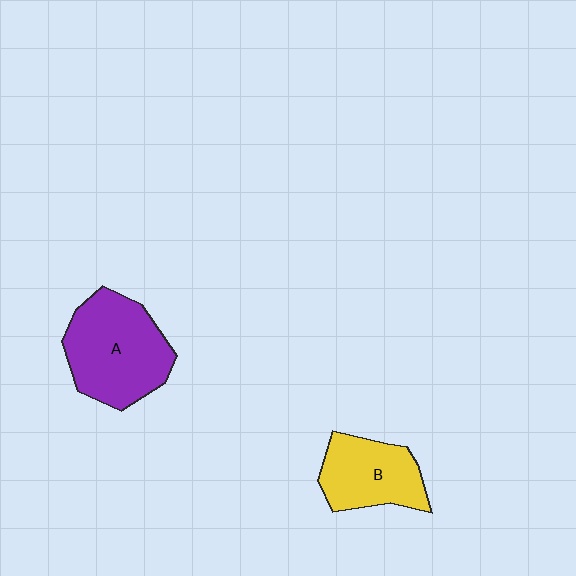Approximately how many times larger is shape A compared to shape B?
Approximately 1.4 times.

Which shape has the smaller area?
Shape B (yellow).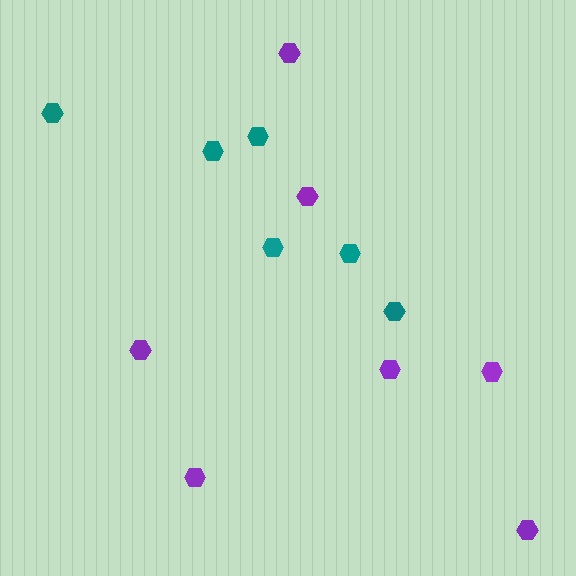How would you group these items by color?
There are 2 groups: one group of teal hexagons (6) and one group of purple hexagons (7).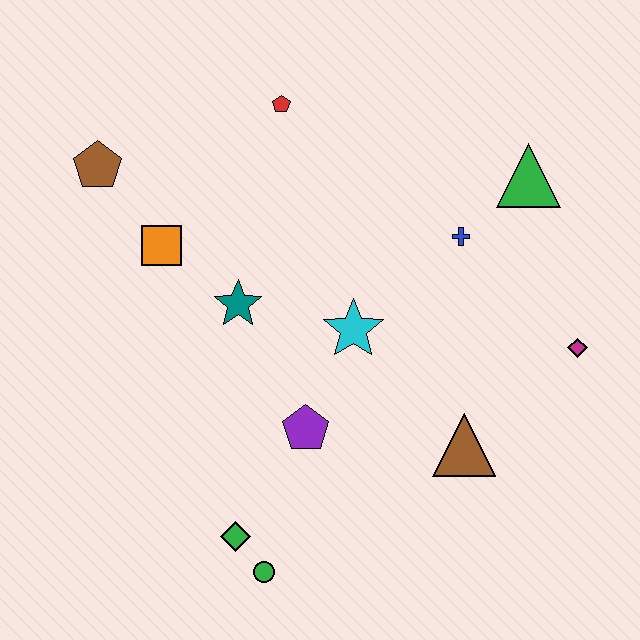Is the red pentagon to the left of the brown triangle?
Yes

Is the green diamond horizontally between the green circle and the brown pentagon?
Yes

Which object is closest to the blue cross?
The green triangle is closest to the blue cross.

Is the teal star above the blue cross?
No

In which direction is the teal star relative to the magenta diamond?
The teal star is to the left of the magenta diamond.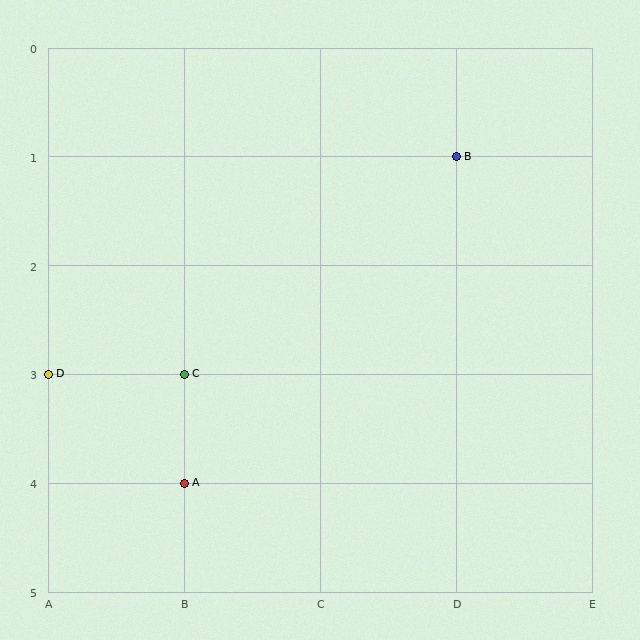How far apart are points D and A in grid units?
Points D and A are 1 column and 1 row apart (about 1.4 grid units diagonally).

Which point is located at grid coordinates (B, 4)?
Point A is at (B, 4).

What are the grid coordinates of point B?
Point B is at grid coordinates (D, 1).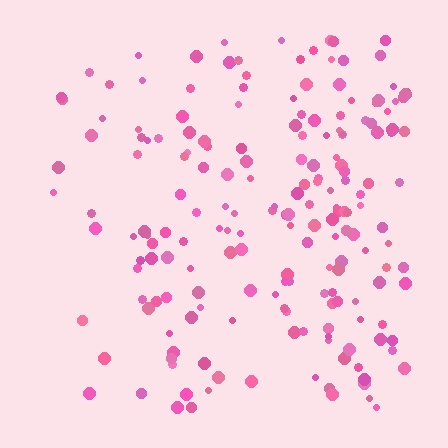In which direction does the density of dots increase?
From left to right, with the right side densest.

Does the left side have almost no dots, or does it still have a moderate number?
Still a moderate number, just noticeably fewer than the right.